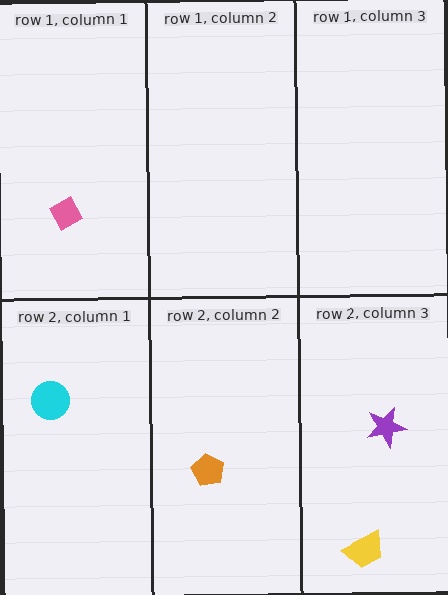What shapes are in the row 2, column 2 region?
The orange pentagon.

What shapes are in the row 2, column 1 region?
The cyan circle.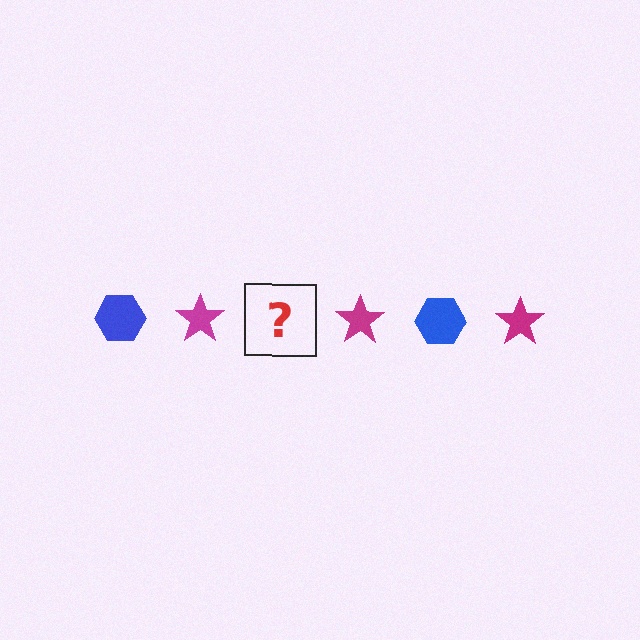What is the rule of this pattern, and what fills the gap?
The rule is that the pattern alternates between blue hexagon and magenta star. The gap should be filled with a blue hexagon.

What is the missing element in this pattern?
The missing element is a blue hexagon.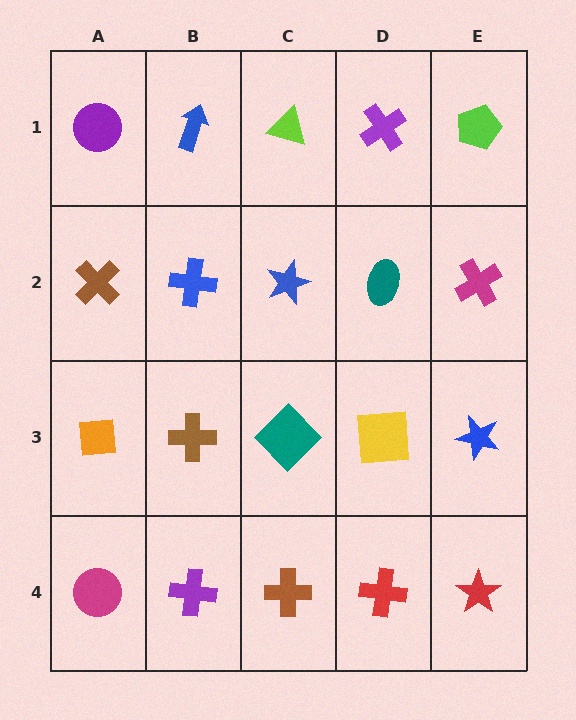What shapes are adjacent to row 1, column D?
A teal ellipse (row 2, column D), a lime triangle (row 1, column C), a lime pentagon (row 1, column E).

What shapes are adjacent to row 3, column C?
A blue star (row 2, column C), a brown cross (row 4, column C), a brown cross (row 3, column B), a yellow square (row 3, column D).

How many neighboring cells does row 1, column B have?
3.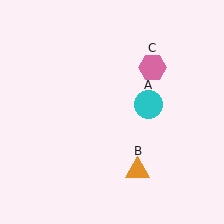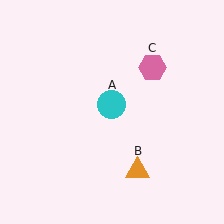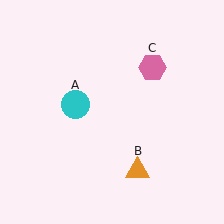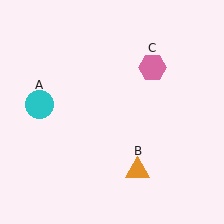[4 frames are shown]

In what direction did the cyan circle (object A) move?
The cyan circle (object A) moved left.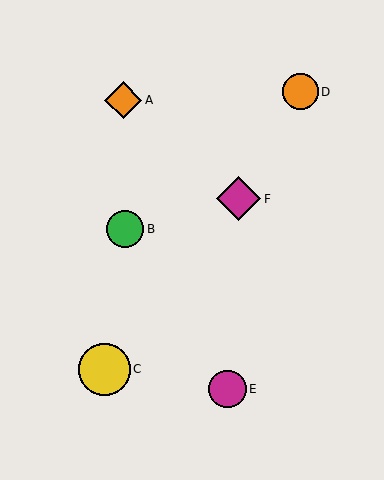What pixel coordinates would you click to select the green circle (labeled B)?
Click at (125, 229) to select the green circle B.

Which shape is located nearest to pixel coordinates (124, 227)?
The green circle (labeled B) at (125, 229) is nearest to that location.